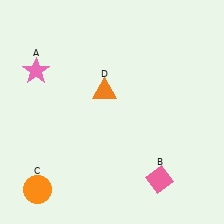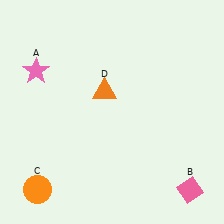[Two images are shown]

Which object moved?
The pink diamond (B) moved right.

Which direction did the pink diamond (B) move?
The pink diamond (B) moved right.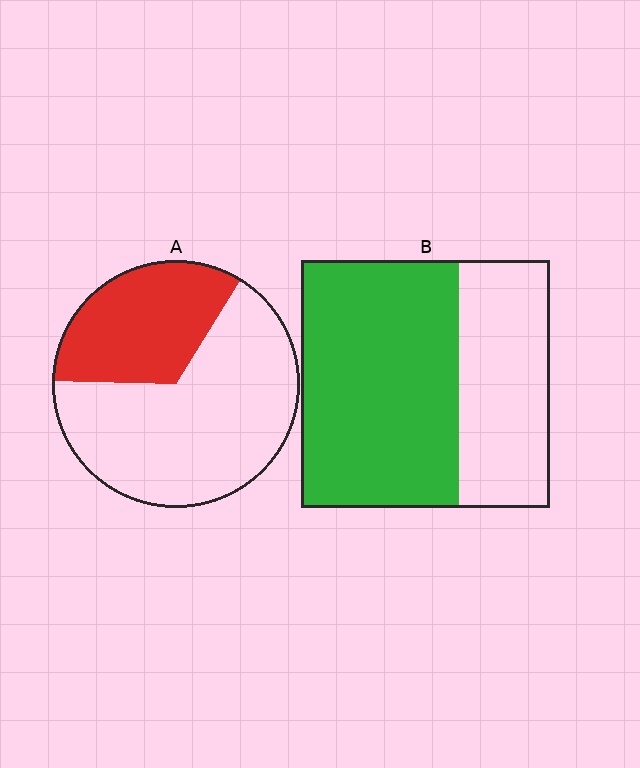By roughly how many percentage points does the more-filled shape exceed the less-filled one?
By roughly 30 percentage points (B over A).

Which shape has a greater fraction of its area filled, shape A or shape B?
Shape B.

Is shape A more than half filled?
No.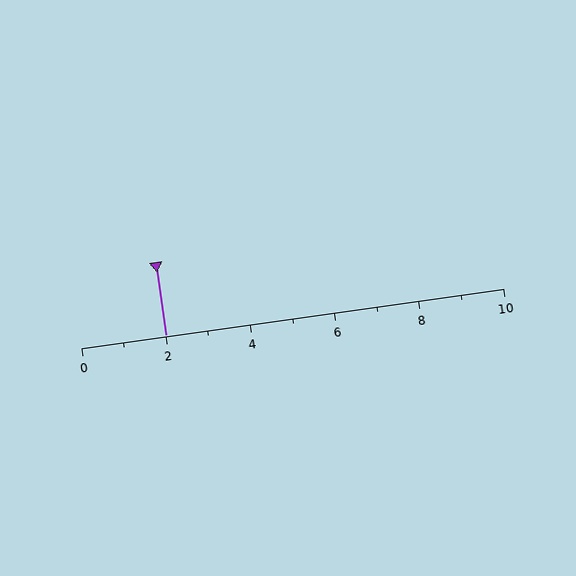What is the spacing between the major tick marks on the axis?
The major ticks are spaced 2 apart.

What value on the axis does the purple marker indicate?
The marker indicates approximately 2.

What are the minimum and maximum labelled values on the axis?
The axis runs from 0 to 10.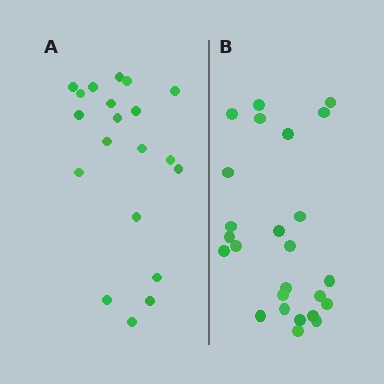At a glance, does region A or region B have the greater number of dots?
Region B (the right region) has more dots.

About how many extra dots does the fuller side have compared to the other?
Region B has about 5 more dots than region A.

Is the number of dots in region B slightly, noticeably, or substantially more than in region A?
Region B has noticeably more, but not dramatically so. The ratio is roughly 1.2 to 1.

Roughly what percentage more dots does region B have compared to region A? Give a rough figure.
About 25% more.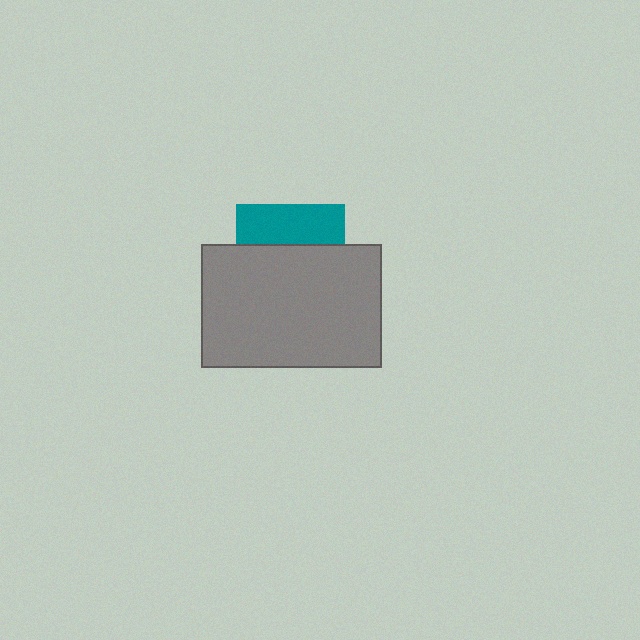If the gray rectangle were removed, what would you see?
You would see the complete teal square.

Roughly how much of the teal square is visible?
A small part of it is visible (roughly 36%).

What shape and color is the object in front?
The object in front is a gray rectangle.